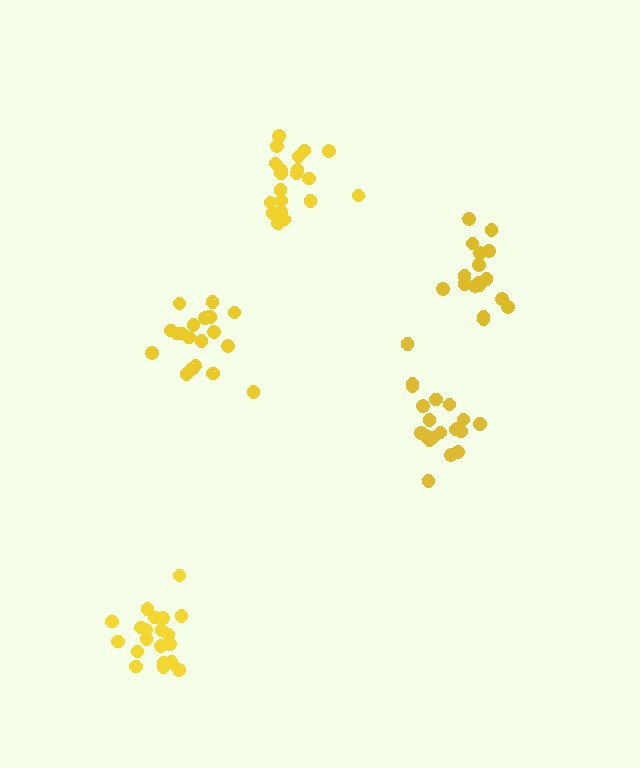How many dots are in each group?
Group 1: 20 dots, Group 2: 20 dots, Group 3: 20 dots, Group 4: 17 dots, Group 5: 20 dots (97 total).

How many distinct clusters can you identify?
There are 5 distinct clusters.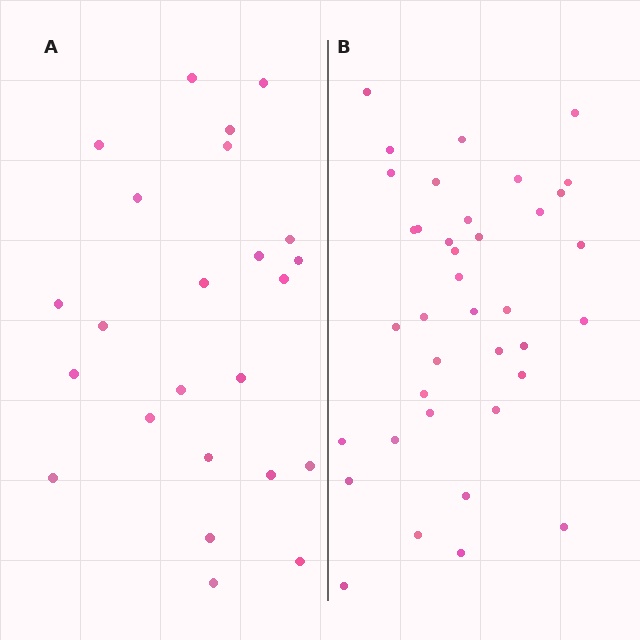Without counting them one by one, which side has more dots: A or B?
Region B (the right region) has more dots.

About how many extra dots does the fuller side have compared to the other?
Region B has approximately 15 more dots than region A.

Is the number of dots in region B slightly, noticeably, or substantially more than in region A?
Region B has substantially more. The ratio is roughly 1.6 to 1.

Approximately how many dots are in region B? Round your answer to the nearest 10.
About 40 dots. (The exact count is 38, which rounds to 40.)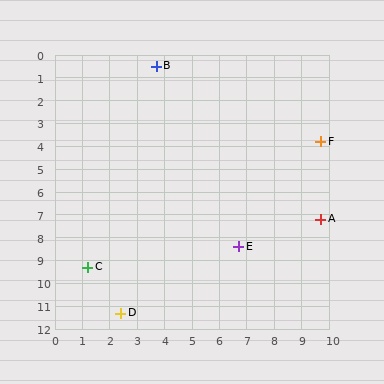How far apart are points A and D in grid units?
Points A and D are about 8.4 grid units apart.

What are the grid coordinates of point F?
Point F is at approximately (9.7, 3.8).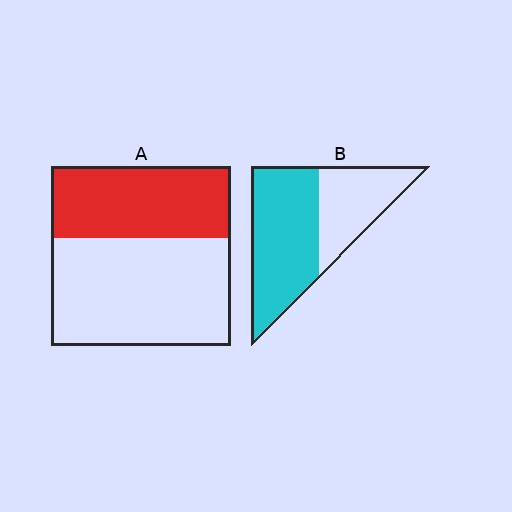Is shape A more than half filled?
No.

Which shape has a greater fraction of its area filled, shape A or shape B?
Shape B.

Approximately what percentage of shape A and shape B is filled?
A is approximately 40% and B is approximately 60%.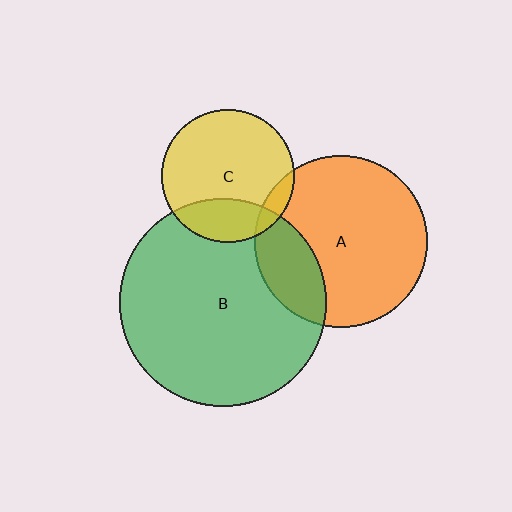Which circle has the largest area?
Circle B (green).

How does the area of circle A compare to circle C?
Approximately 1.7 times.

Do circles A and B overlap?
Yes.